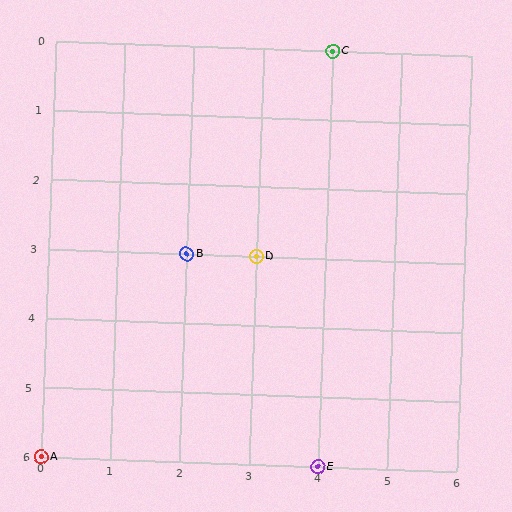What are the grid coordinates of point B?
Point B is at grid coordinates (2, 3).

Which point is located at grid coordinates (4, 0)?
Point C is at (4, 0).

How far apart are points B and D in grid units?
Points B and D are 1 column apart.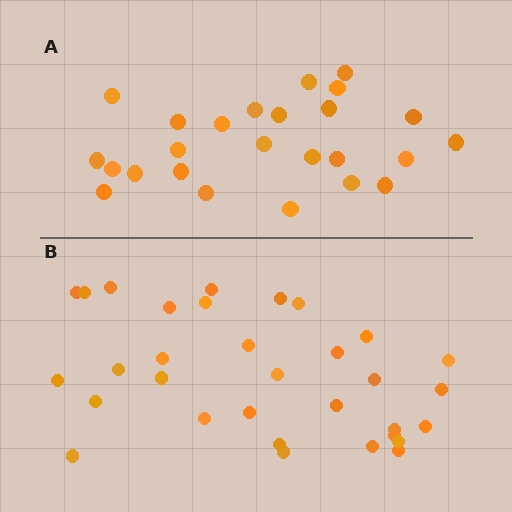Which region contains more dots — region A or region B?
Region B (the bottom region) has more dots.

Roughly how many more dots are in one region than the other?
Region B has roughly 8 or so more dots than region A.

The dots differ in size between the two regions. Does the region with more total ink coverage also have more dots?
No. Region A has more total ink coverage because its dots are larger, but region B actually contains more individual dots. Total area can be misleading — the number of items is what matters here.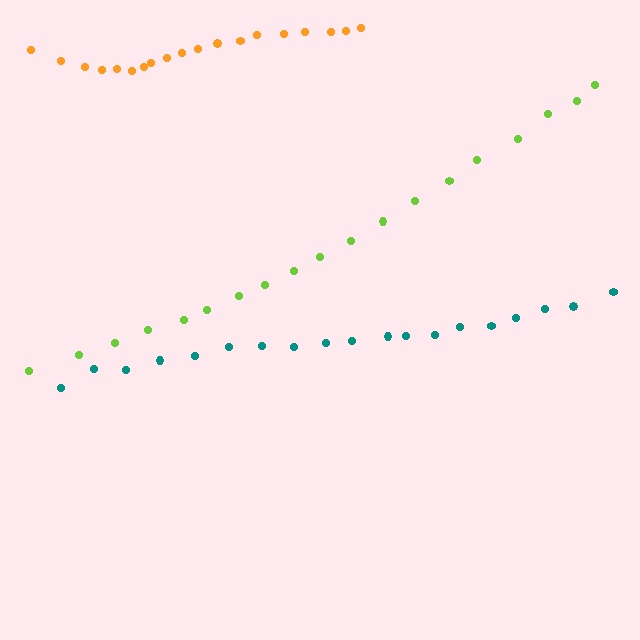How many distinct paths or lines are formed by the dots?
There are 3 distinct paths.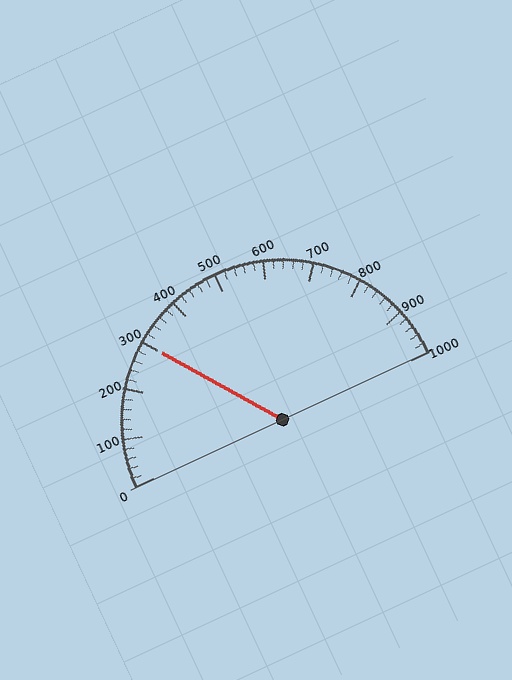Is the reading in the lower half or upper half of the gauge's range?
The reading is in the lower half of the range (0 to 1000).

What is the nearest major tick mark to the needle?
The nearest major tick mark is 300.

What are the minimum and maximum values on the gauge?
The gauge ranges from 0 to 1000.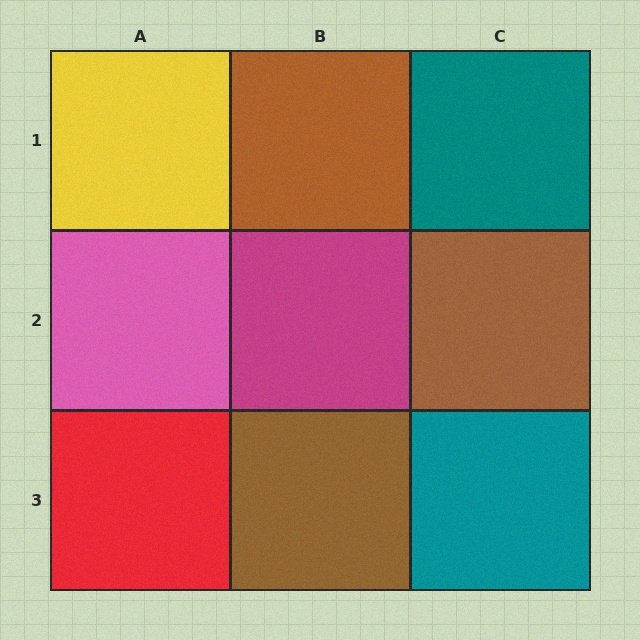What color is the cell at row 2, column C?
Brown.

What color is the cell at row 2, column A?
Pink.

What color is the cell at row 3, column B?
Brown.